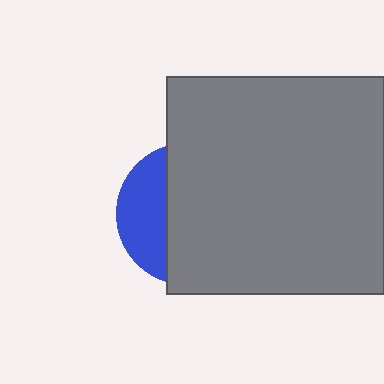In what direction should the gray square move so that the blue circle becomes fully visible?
The gray square should move right. That is the shortest direction to clear the overlap and leave the blue circle fully visible.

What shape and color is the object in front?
The object in front is a gray square.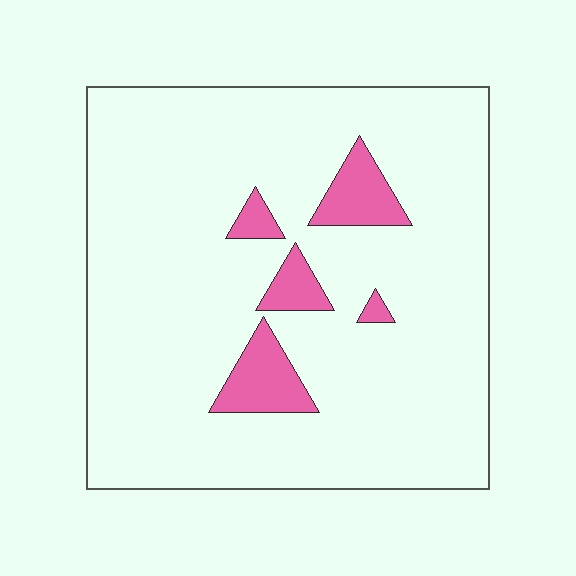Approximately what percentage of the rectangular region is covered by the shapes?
Approximately 10%.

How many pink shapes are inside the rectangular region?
5.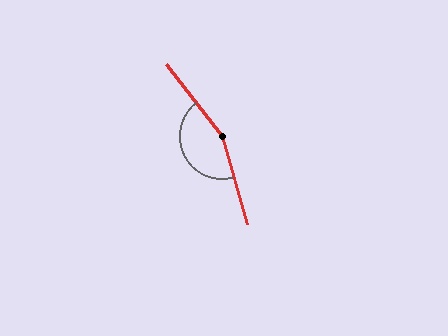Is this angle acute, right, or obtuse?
It is obtuse.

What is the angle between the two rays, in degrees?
Approximately 158 degrees.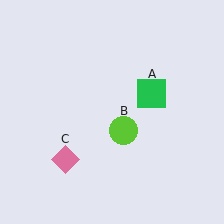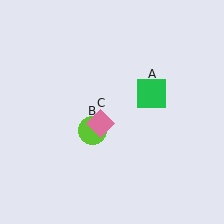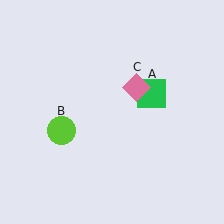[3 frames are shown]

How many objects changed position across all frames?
2 objects changed position: lime circle (object B), pink diamond (object C).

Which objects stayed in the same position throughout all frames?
Green square (object A) remained stationary.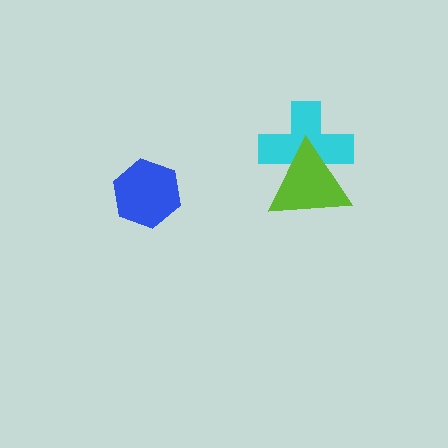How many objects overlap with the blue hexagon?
0 objects overlap with the blue hexagon.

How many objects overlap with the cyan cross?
1 object overlaps with the cyan cross.